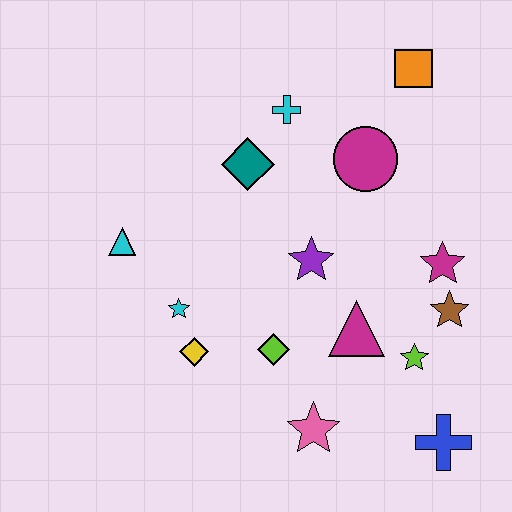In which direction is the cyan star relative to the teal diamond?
The cyan star is below the teal diamond.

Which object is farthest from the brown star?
The cyan triangle is farthest from the brown star.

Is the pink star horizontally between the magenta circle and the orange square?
No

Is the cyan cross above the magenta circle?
Yes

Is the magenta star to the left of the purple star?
No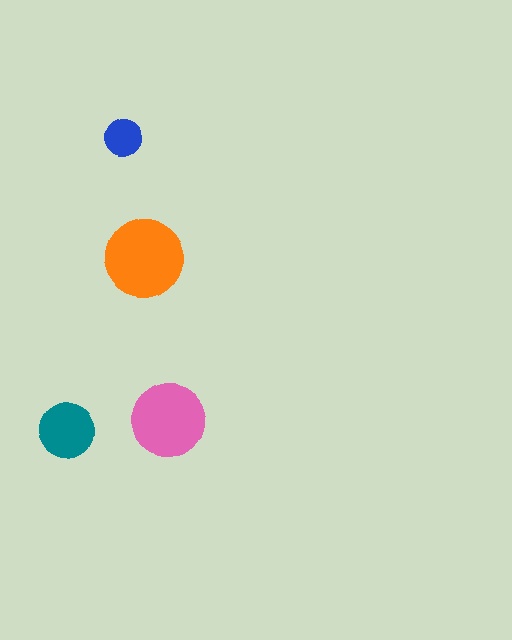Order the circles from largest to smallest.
the orange one, the pink one, the teal one, the blue one.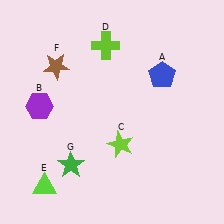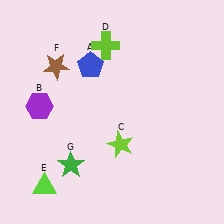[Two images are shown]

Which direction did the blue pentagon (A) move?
The blue pentagon (A) moved left.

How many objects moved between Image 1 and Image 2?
1 object moved between the two images.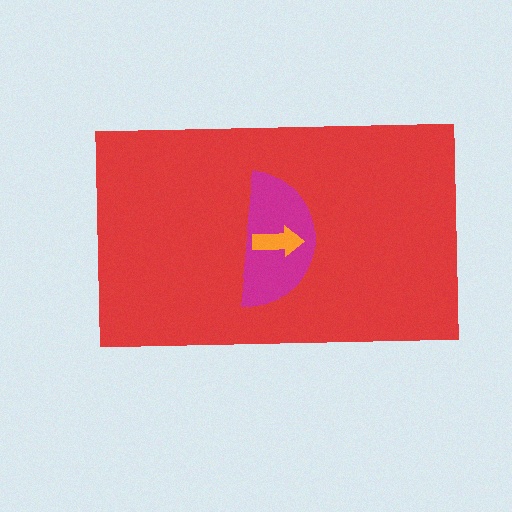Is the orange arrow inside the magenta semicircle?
Yes.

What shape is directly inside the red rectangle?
The magenta semicircle.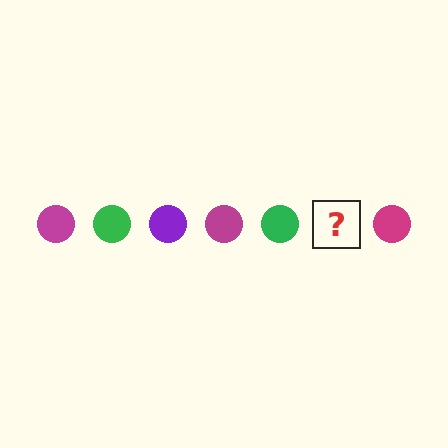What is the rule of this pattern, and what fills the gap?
The rule is that the pattern cycles through magenta, green, purple circles. The gap should be filled with a purple circle.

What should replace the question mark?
The question mark should be replaced with a purple circle.